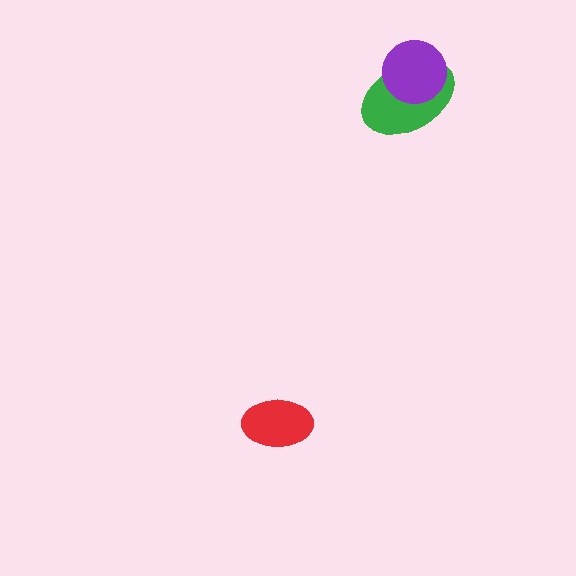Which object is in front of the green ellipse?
The purple circle is in front of the green ellipse.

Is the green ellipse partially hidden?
Yes, it is partially covered by another shape.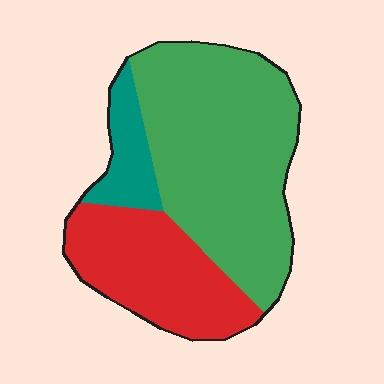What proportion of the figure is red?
Red covers roughly 30% of the figure.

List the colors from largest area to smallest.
From largest to smallest: green, red, teal.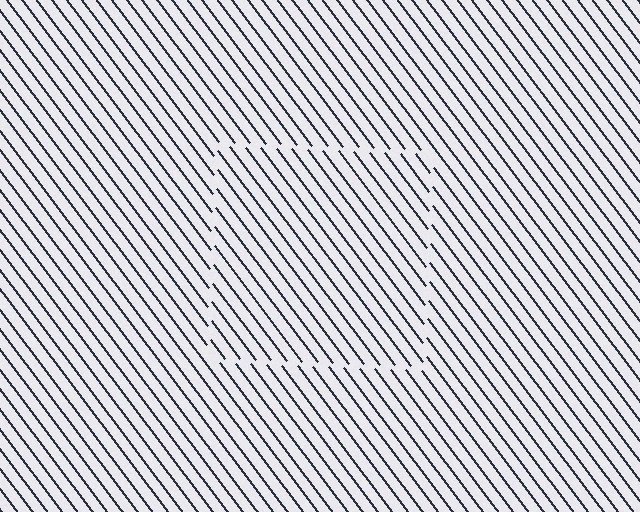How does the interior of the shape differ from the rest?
The interior of the shape contains the same grating, shifted by half a period — the contour is defined by the phase discontinuity where line-ends from the inner and outer gratings abut.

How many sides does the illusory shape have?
4 sides — the line-ends trace a square.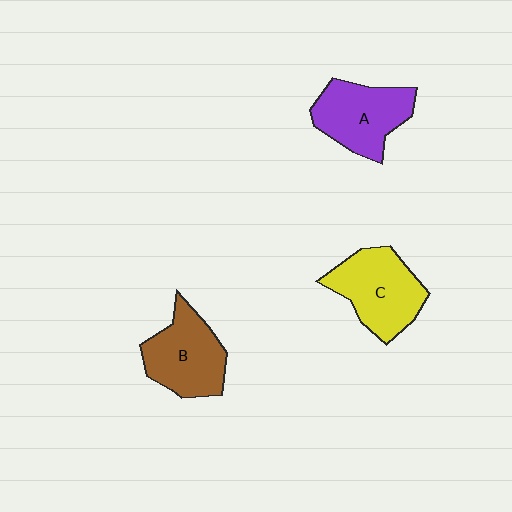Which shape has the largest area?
Shape C (yellow).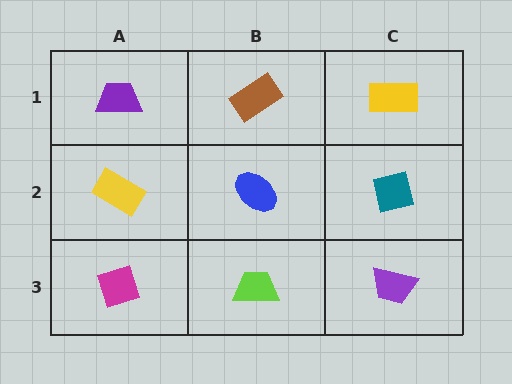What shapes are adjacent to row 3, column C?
A teal square (row 2, column C), a lime trapezoid (row 3, column B).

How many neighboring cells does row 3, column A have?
2.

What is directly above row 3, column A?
A yellow rectangle.